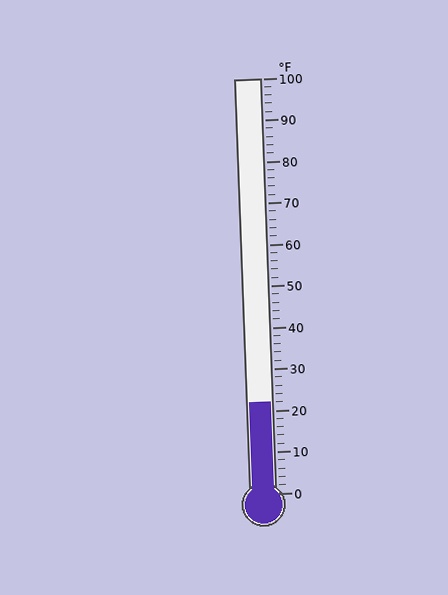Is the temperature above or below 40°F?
The temperature is below 40°F.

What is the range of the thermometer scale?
The thermometer scale ranges from 0°F to 100°F.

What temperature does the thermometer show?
The thermometer shows approximately 22°F.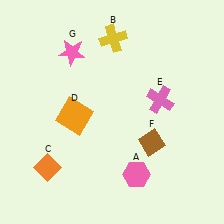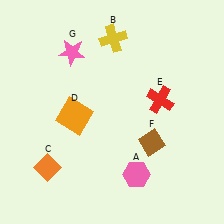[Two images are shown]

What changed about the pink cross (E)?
In Image 1, E is pink. In Image 2, it changed to red.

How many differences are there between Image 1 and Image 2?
There is 1 difference between the two images.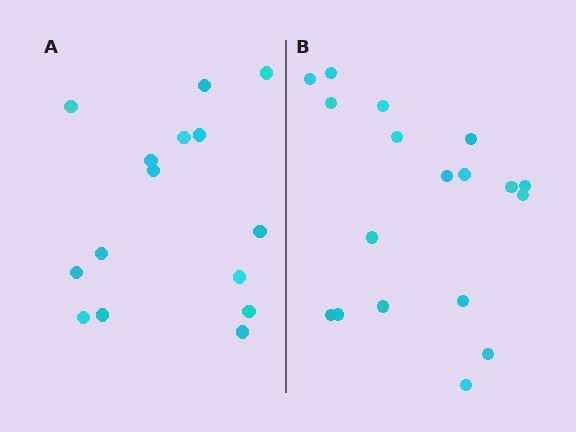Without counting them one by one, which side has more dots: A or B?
Region B (the right region) has more dots.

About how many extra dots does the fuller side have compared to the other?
Region B has just a few more — roughly 2 or 3 more dots than region A.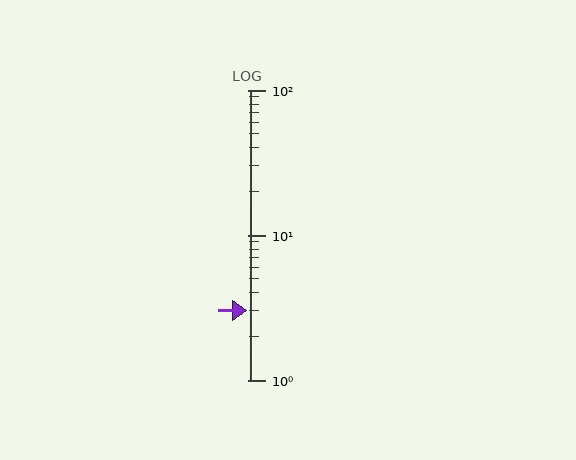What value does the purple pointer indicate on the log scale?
The pointer indicates approximately 3.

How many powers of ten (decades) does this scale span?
The scale spans 2 decades, from 1 to 100.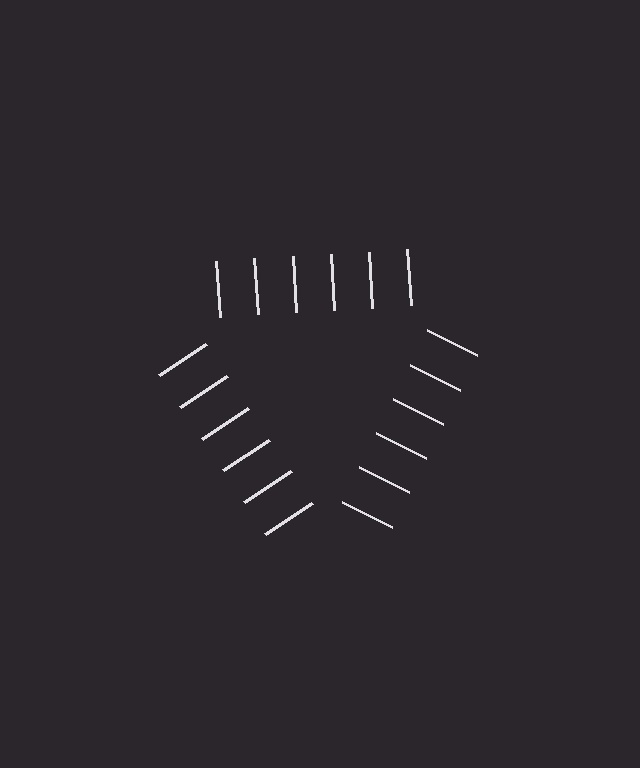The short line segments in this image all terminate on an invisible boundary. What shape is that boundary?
An illusory triangle — the line segments terminate on its edges but no continuous stroke is drawn.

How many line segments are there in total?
18 — 6 along each of the 3 edges.